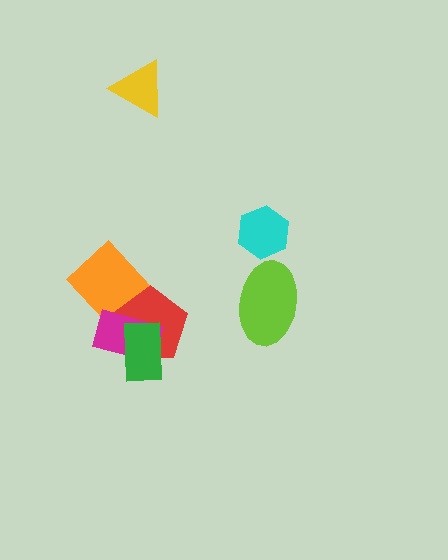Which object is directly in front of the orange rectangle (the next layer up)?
The red pentagon is directly in front of the orange rectangle.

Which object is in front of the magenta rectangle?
The green rectangle is in front of the magenta rectangle.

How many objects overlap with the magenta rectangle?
3 objects overlap with the magenta rectangle.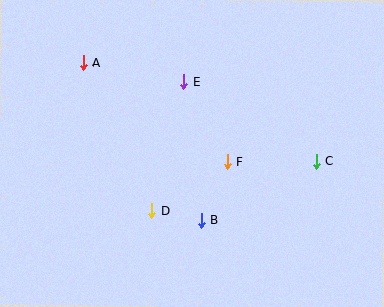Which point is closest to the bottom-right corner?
Point C is closest to the bottom-right corner.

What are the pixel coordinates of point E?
Point E is at (184, 81).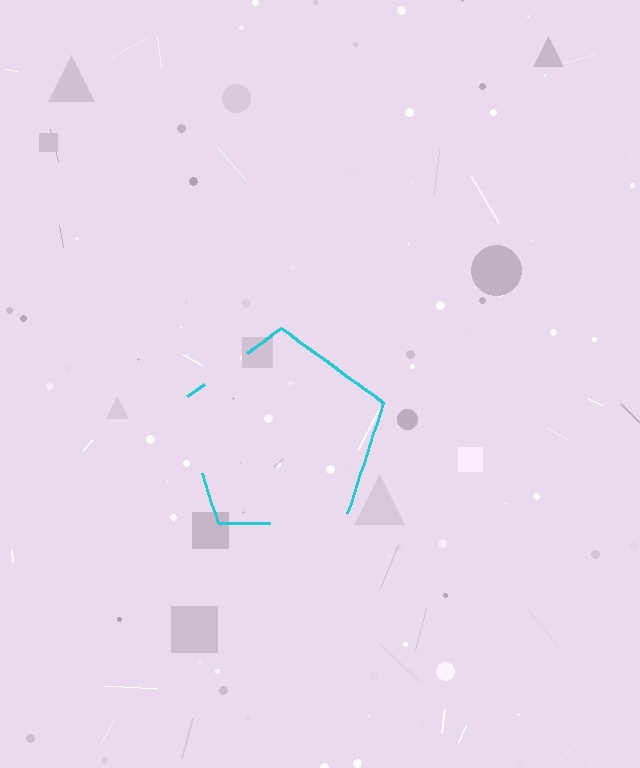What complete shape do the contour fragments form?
The contour fragments form a pentagon.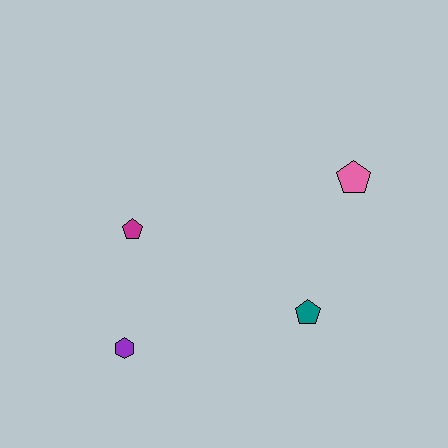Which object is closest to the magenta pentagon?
The purple hexagon is closest to the magenta pentagon.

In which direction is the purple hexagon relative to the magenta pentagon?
The purple hexagon is below the magenta pentagon.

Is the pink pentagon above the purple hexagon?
Yes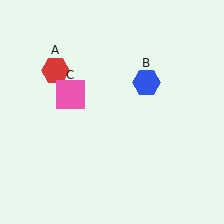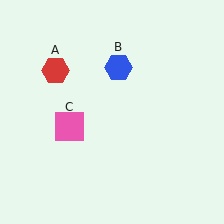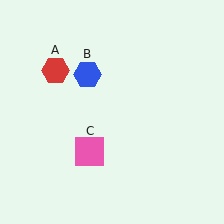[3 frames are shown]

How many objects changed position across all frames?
2 objects changed position: blue hexagon (object B), pink square (object C).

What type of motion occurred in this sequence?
The blue hexagon (object B), pink square (object C) rotated counterclockwise around the center of the scene.